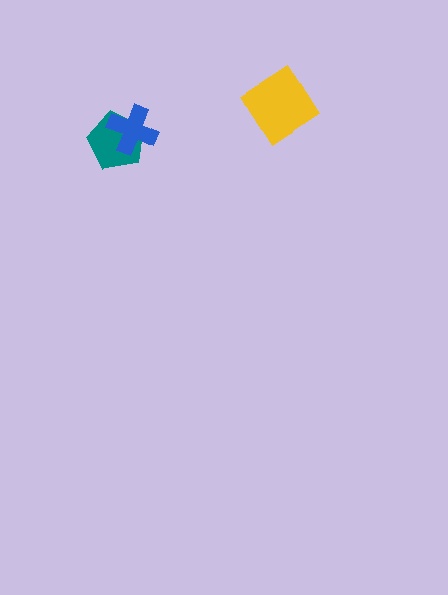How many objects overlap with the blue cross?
1 object overlaps with the blue cross.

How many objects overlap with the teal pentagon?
1 object overlaps with the teal pentagon.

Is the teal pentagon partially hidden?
Yes, it is partially covered by another shape.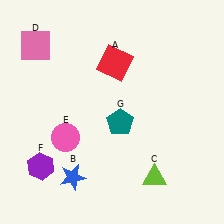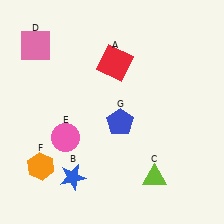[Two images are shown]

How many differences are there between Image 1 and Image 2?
There are 2 differences between the two images.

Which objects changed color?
F changed from purple to orange. G changed from teal to blue.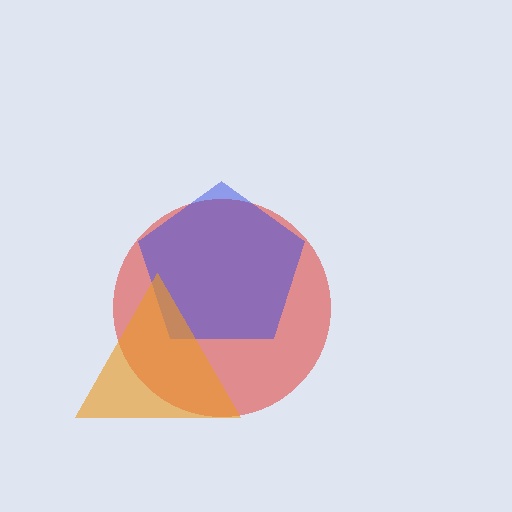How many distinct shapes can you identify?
There are 3 distinct shapes: a red circle, a blue pentagon, an orange triangle.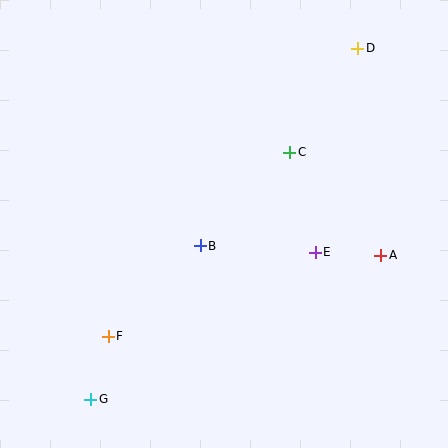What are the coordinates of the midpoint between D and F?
The midpoint between D and F is at (233, 192).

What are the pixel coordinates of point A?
Point A is at (381, 255).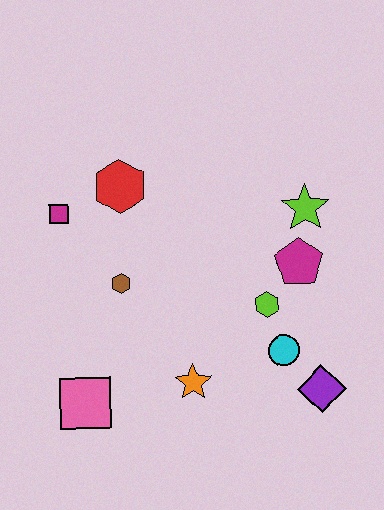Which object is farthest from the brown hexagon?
The purple diamond is farthest from the brown hexagon.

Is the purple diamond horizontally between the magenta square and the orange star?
No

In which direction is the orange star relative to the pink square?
The orange star is to the right of the pink square.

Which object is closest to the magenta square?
The red hexagon is closest to the magenta square.